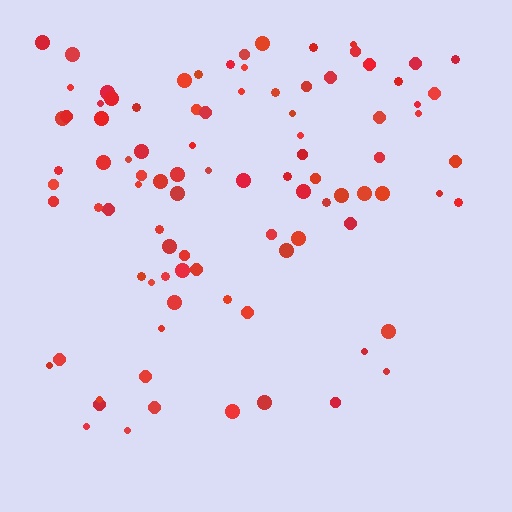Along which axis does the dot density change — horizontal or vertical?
Vertical.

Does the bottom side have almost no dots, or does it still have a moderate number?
Still a moderate number, just noticeably fewer than the top.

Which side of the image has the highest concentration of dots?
The top.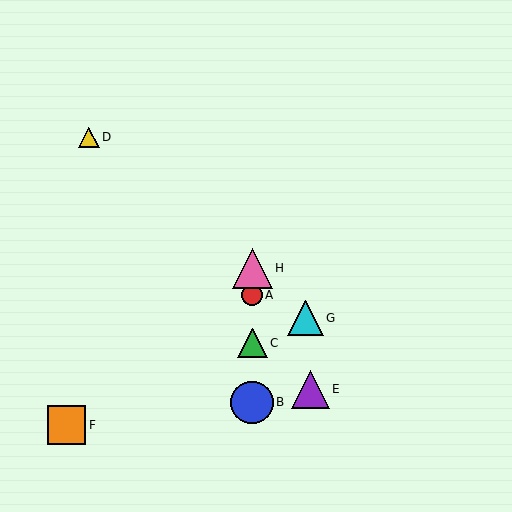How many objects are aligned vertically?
4 objects (A, B, C, H) are aligned vertically.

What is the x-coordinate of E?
Object E is at x≈311.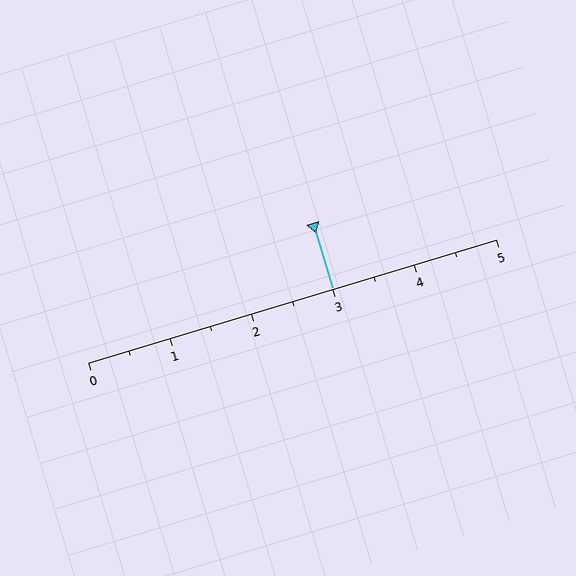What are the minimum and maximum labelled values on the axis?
The axis runs from 0 to 5.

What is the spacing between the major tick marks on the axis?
The major ticks are spaced 1 apart.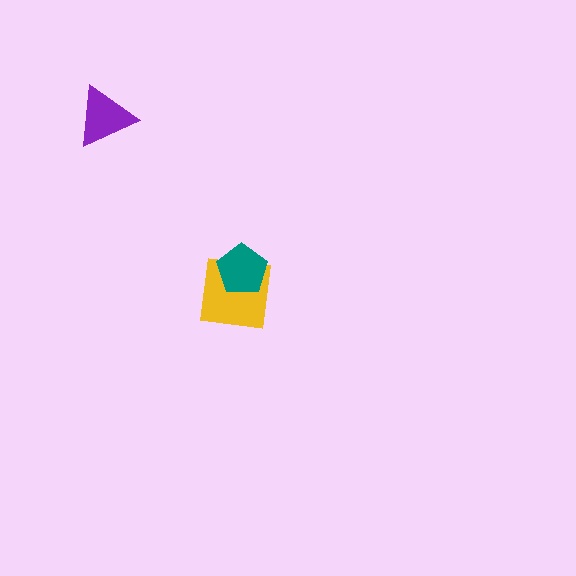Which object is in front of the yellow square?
The teal pentagon is in front of the yellow square.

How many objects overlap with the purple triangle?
0 objects overlap with the purple triangle.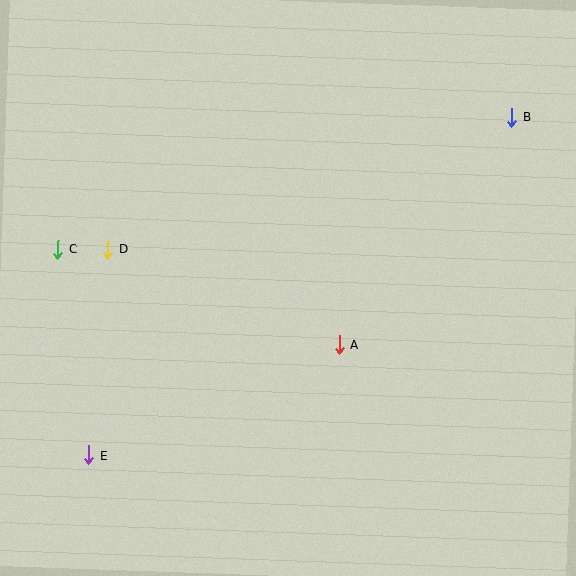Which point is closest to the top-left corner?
Point C is closest to the top-left corner.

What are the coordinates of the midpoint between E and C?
The midpoint between E and C is at (73, 352).